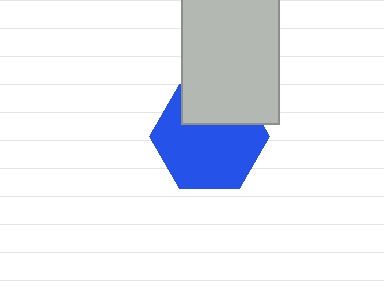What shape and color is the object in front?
The object in front is a light gray rectangle.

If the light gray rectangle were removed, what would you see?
You would see the complete blue hexagon.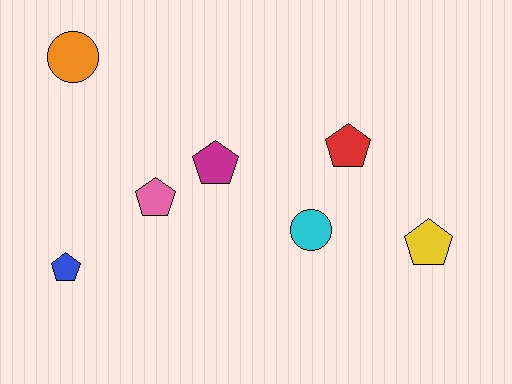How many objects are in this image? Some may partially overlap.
There are 7 objects.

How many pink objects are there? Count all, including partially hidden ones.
There is 1 pink object.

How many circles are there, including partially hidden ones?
There are 2 circles.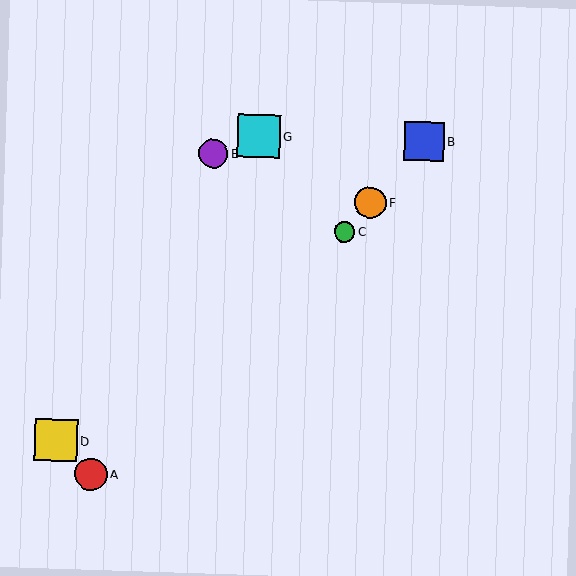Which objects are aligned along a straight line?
Objects B, C, F are aligned along a straight line.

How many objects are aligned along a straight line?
3 objects (B, C, F) are aligned along a straight line.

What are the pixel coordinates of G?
Object G is at (259, 136).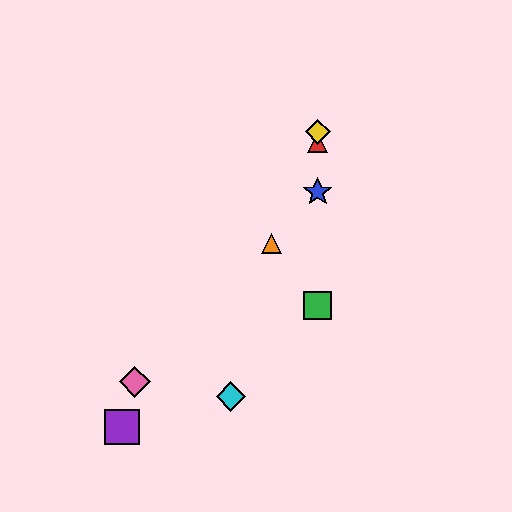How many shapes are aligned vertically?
4 shapes (the red triangle, the blue star, the green square, the yellow diamond) are aligned vertically.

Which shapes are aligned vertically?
The red triangle, the blue star, the green square, the yellow diamond are aligned vertically.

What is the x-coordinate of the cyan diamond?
The cyan diamond is at x≈231.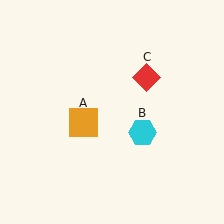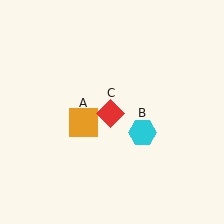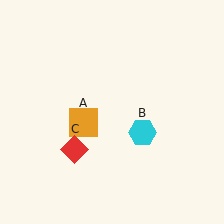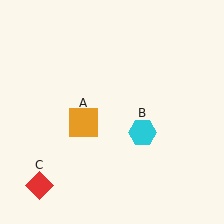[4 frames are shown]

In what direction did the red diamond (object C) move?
The red diamond (object C) moved down and to the left.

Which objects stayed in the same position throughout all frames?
Orange square (object A) and cyan hexagon (object B) remained stationary.